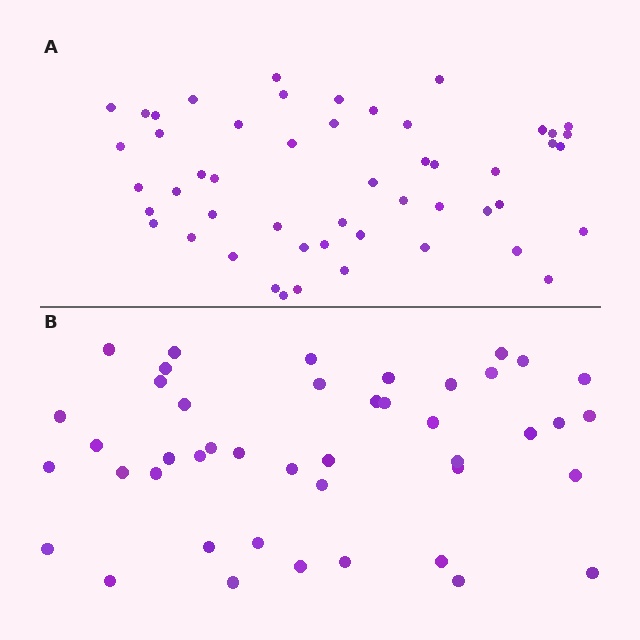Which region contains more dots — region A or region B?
Region A (the top region) has more dots.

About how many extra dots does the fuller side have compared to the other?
Region A has roughly 8 or so more dots than region B.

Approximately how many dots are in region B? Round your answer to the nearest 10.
About 40 dots. (The exact count is 44, which rounds to 40.)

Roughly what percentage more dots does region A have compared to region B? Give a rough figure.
About 15% more.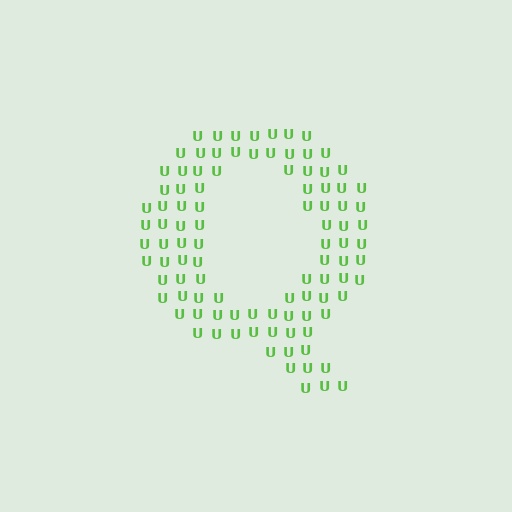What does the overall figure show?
The overall figure shows the letter Q.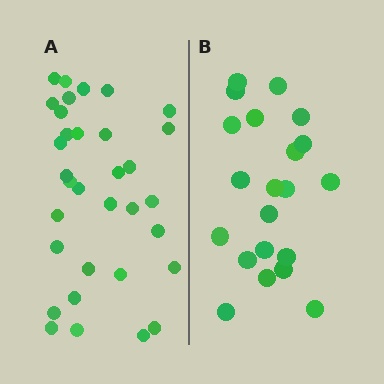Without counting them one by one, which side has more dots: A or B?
Region A (the left region) has more dots.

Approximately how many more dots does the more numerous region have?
Region A has roughly 12 or so more dots than region B.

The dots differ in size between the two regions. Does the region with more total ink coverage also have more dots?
No. Region B has more total ink coverage because its dots are larger, but region A actually contains more individual dots. Total area can be misleading — the number of items is what matters here.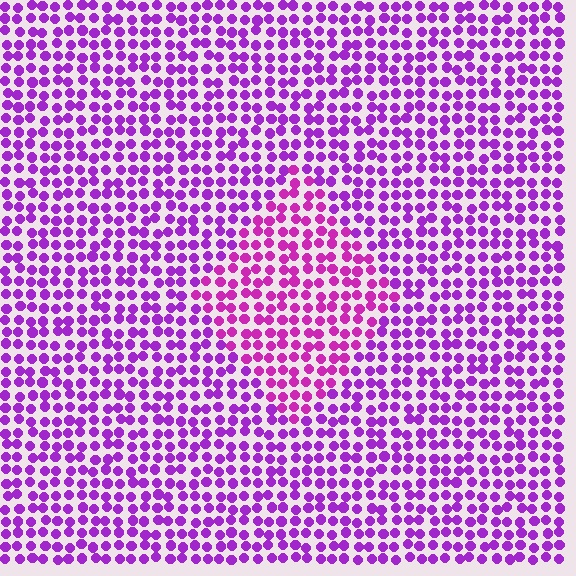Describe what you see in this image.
The image is filled with small purple elements in a uniform arrangement. A diamond-shaped region is visible where the elements are tinted to a slightly different hue, forming a subtle color boundary.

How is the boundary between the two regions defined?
The boundary is defined purely by a slight shift in hue (about 24 degrees). Spacing, size, and orientation are identical on both sides.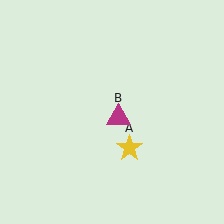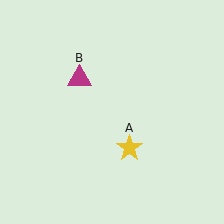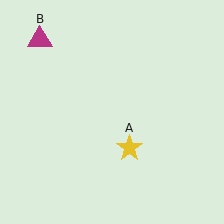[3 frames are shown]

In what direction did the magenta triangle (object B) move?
The magenta triangle (object B) moved up and to the left.